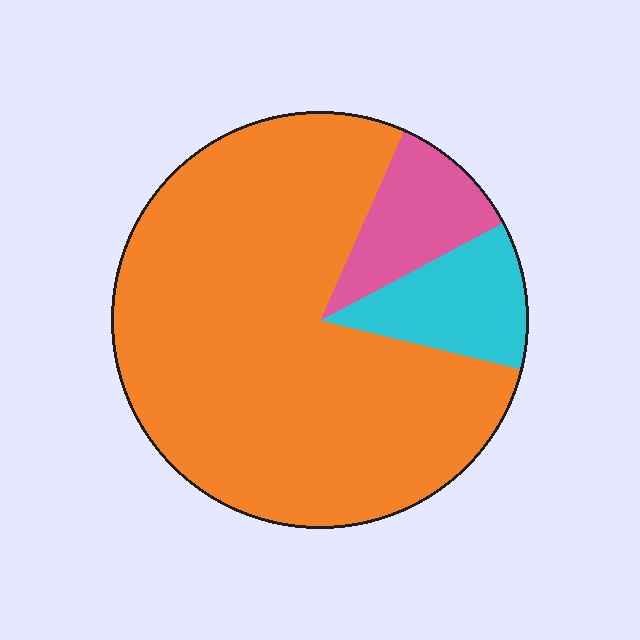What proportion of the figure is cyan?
Cyan takes up less than a quarter of the figure.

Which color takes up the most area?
Orange, at roughly 80%.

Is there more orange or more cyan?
Orange.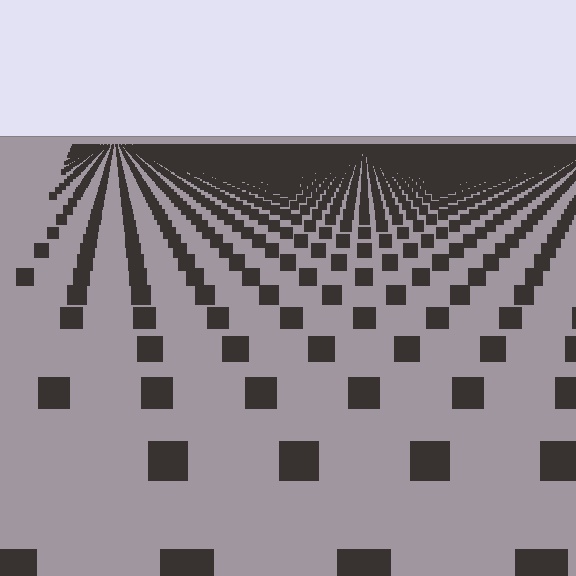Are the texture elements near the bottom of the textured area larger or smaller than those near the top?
Larger. Near the bottom, elements are closer to the viewer and appear at a bigger on-screen size.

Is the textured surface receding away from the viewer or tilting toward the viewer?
The surface is receding away from the viewer. Texture elements get smaller and denser toward the top.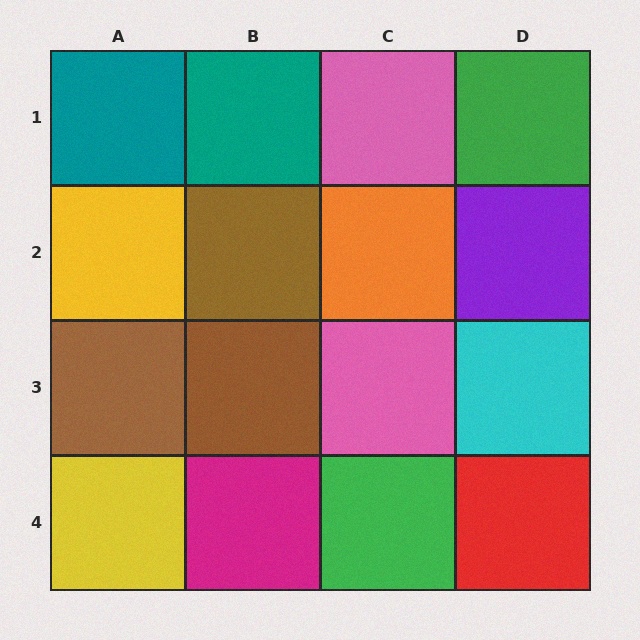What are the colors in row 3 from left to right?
Brown, brown, pink, cyan.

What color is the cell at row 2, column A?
Yellow.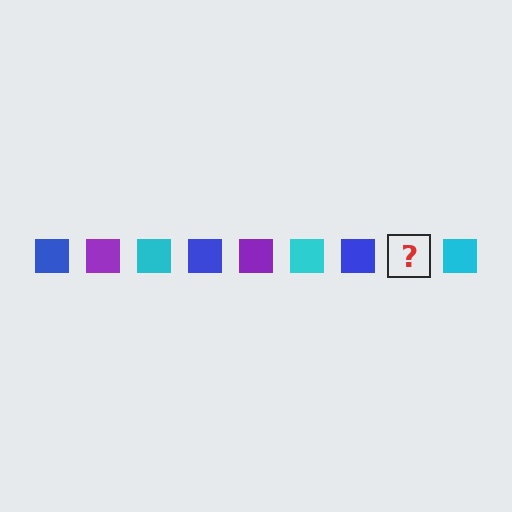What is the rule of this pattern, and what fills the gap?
The rule is that the pattern cycles through blue, purple, cyan squares. The gap should be filled with a purple square.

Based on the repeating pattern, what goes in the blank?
The blank should be a purple square.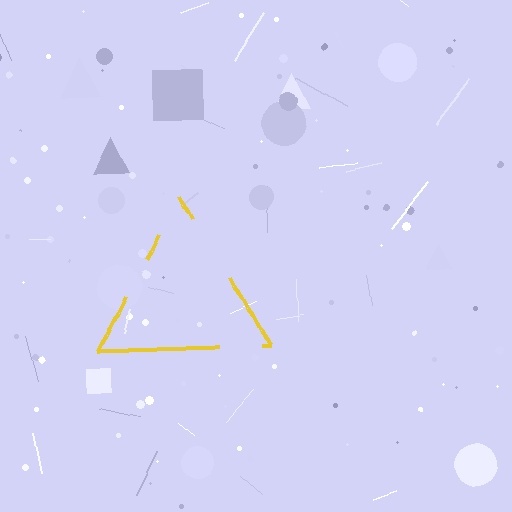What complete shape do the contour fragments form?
The contour fragments form a triangle.